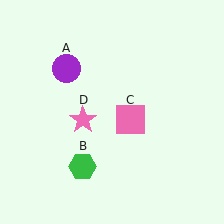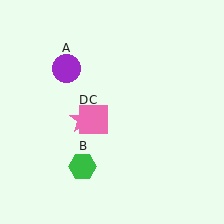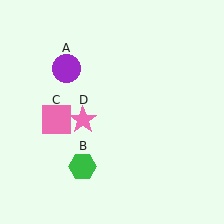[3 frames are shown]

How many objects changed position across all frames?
1 object changed position: pink square (object C).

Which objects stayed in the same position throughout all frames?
Purple circle (object A) and green hexagon (object B) and pink star (object D) remained stationary.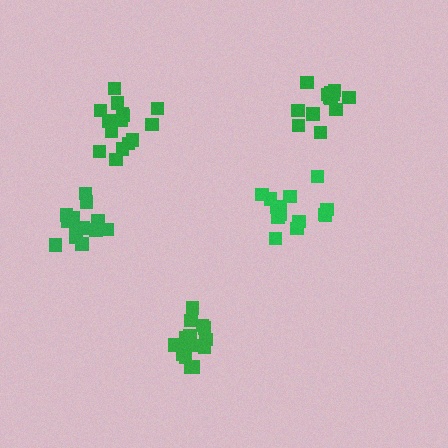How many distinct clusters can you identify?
There are 5 distinct clusters.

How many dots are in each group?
Group 1: 14 dots, Group 2: 14 dots, Group 3: 15 dots, Group 4: 13 dots, Group 5: 18 dots (74 total).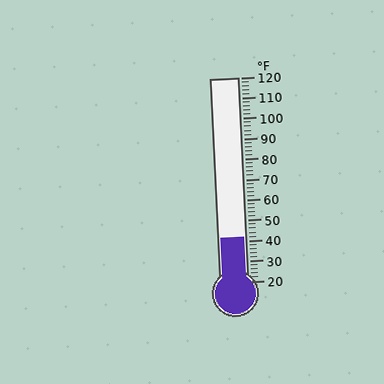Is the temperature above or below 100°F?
The temperature is below 100°F.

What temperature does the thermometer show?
The thermometer shows approximately 42°F.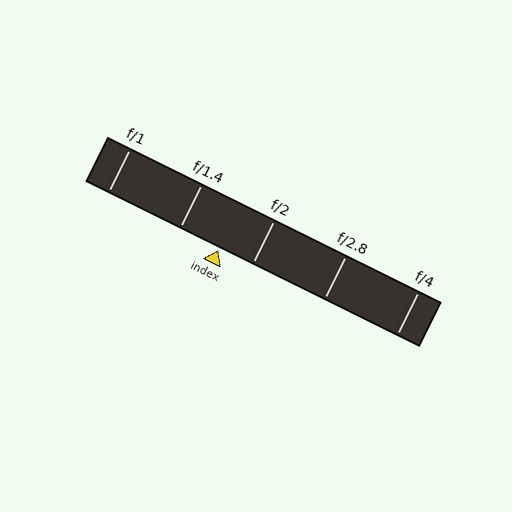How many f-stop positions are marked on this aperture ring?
There are 5 f-stop positions marked.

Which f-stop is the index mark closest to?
The index mark is closest to f/2.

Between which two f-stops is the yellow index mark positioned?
The index mark is between f/1.4 and f/2.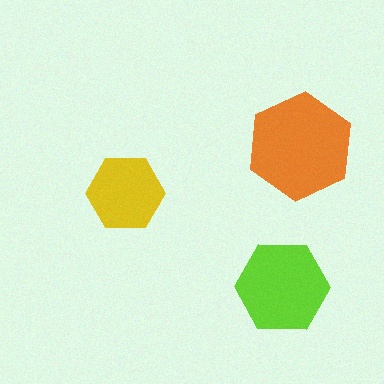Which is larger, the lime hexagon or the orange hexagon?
The orange one.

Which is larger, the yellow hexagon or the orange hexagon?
The orange one.